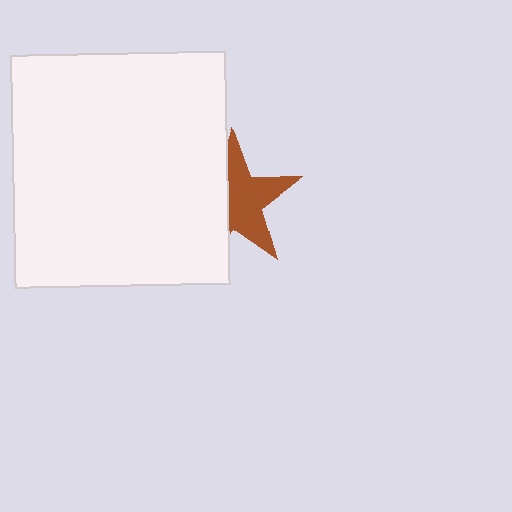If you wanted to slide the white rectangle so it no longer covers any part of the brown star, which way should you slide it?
Slide it left — that is the most direct way to separate the two shapes.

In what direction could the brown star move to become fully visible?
The brown star could move right. That would shift it out from behind the white rectangle entirely.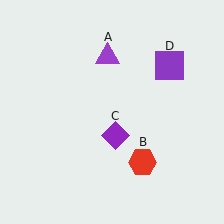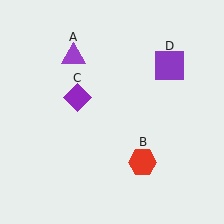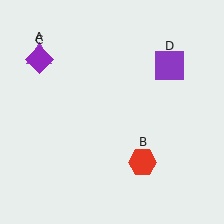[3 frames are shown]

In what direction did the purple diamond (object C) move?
The purple diamond (object C) moved up and to the left.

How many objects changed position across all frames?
2 objects changed position: purple triangle (object A), purple diamond (object C).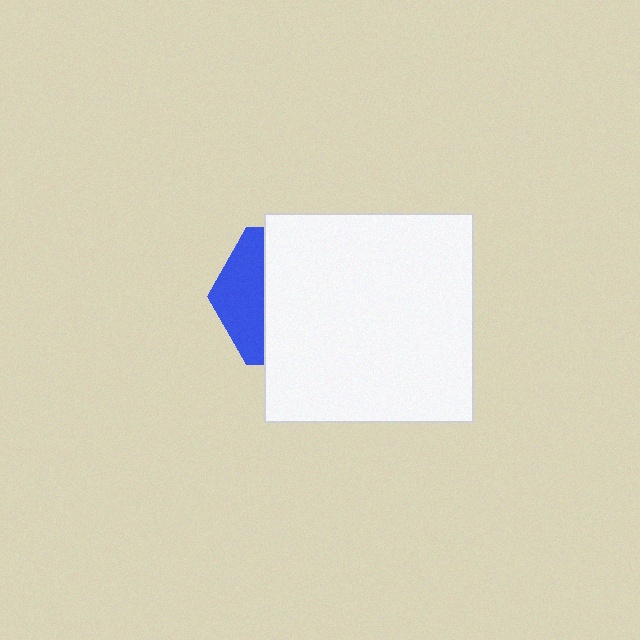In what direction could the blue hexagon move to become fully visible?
The blue hexagon could move left. That would shift it out from behind the white square entirely.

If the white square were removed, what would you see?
You would see the complete blue hexagon.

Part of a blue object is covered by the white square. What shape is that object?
It is a hexagon.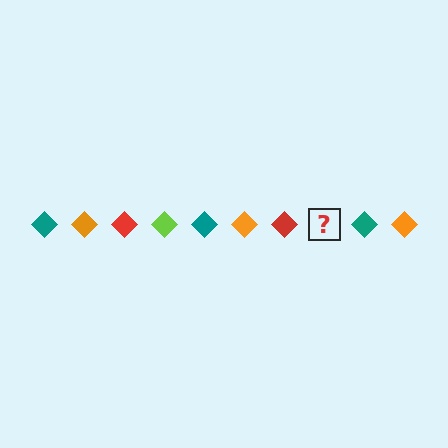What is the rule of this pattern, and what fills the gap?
The rule is that the pattern cycles through teal, orange, red, lime diamonds. The gap should be filled with a lime diamond.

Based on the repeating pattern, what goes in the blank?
The blank should be a lime diamond.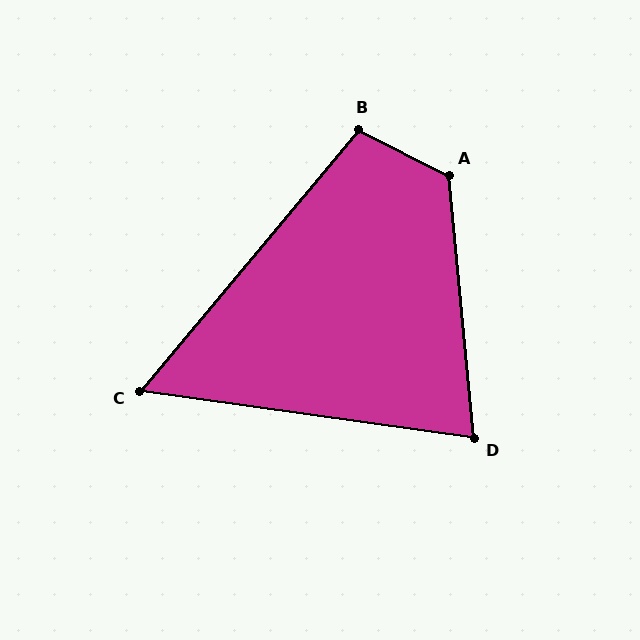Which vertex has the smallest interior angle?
C, at approximately 58 degrees.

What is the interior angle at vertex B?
Approximately 103 degrees (obtuse).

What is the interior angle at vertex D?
Approximately 77 degrees (acute).